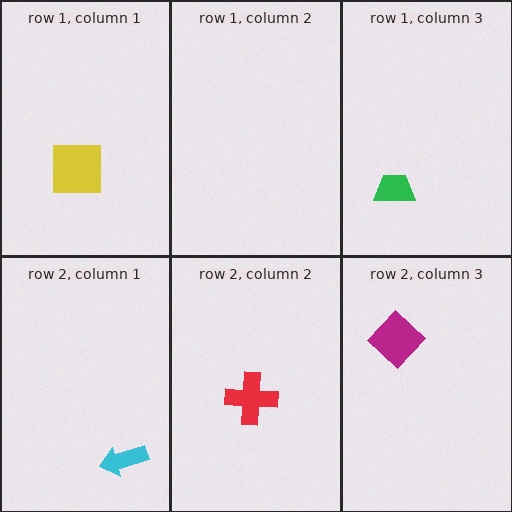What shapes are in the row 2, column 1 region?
The cyan arrow.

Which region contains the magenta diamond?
The row 2, column 3 region.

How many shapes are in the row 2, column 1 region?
1.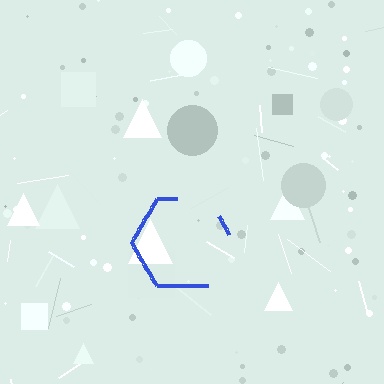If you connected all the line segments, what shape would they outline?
They would outline a hexagon.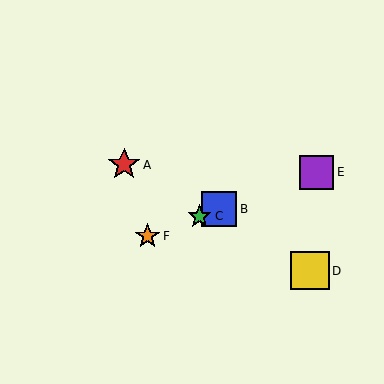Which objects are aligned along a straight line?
Objects B, C, E, F are aligned along a straight line.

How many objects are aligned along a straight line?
4 objects (B, C, E, F) are aligned along a straight line.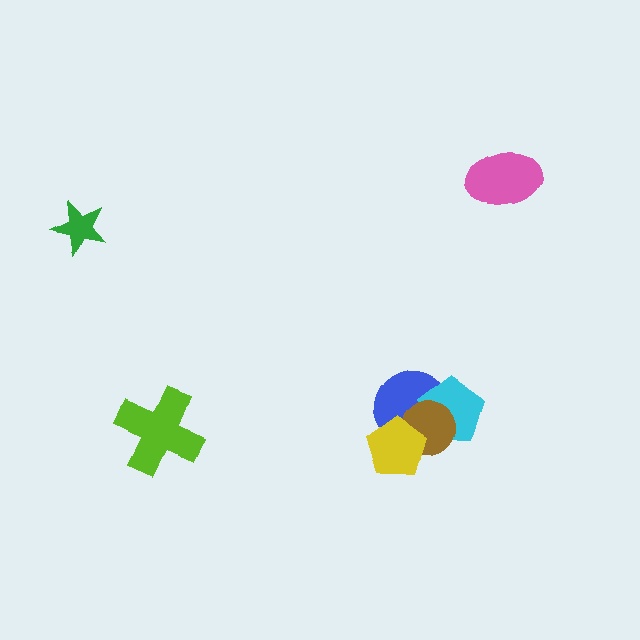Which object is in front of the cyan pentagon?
The brown circle is in front of the cyan pentagon.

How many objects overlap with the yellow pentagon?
2 objects overlap with the yellow pentagon.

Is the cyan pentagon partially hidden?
Yes, it is partially covered by another shape.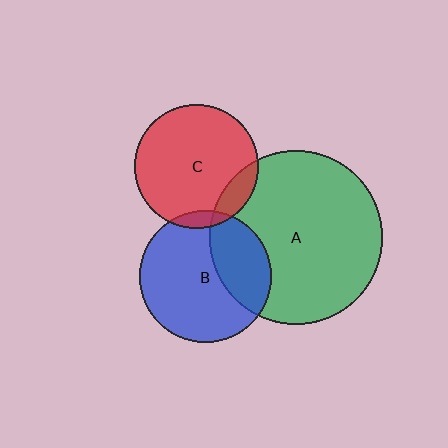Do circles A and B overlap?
Yes.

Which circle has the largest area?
Circle A (green).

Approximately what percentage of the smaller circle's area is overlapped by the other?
Approximately 30%.